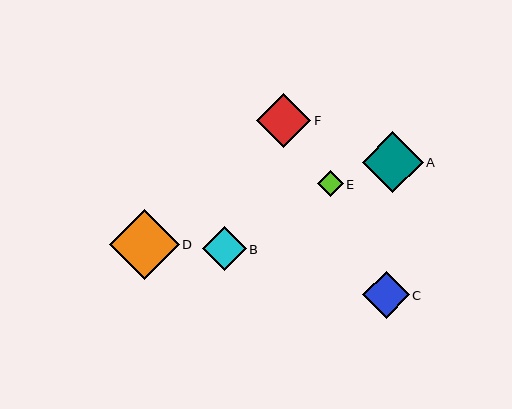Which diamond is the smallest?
Diamond E is the smallest with a size of approximately 26 pixels.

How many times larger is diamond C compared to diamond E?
Diamond C is approximately 1.8 times the size of diamond E.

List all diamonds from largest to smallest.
From largest to smallest: D, A, F, C, B, E.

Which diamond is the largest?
Diamond D is the largest with a size of approximately 70 pixels.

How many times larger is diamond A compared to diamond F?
Diamond A is approximately 1.1 times the size of diamond F.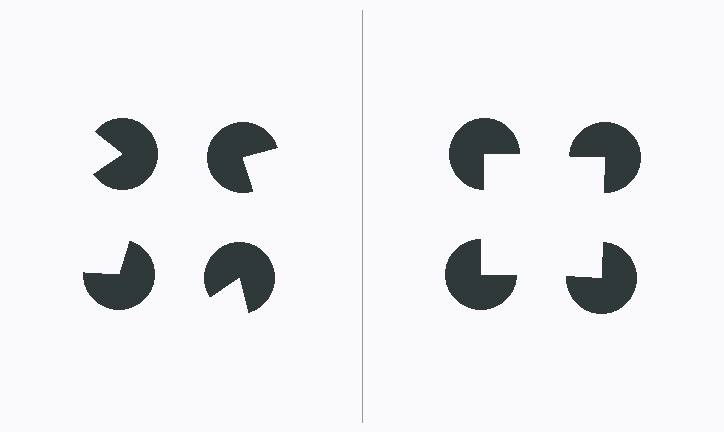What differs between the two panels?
The pac-man discs are positioned identically on both sides; only the wedge orientations differ. On the right they align to a square; on the left they are misaligned.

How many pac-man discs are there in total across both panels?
8 — 4 on each side.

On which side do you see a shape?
An illusory square appears on the right side. On the left side the wedge cuts are rotated, so no coherent shape forms.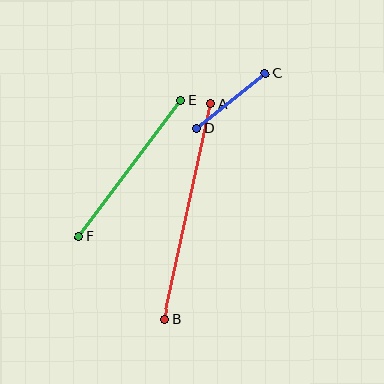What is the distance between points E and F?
The distance is approximately 170 pixels.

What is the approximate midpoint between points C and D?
The midpoint is at approximately (231, 101) pixels.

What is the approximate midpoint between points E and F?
The midpoint is at approximately (130, 169) pixels.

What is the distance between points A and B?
The distance is approximately 221 pixels.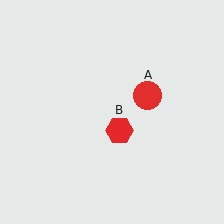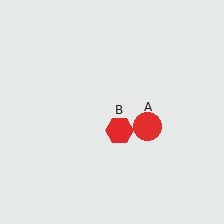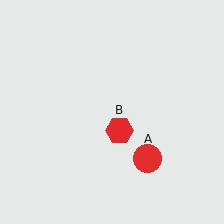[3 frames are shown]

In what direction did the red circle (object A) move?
The red circle (object A) moved down.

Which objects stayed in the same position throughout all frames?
Red hexagon (object B) remained stationary.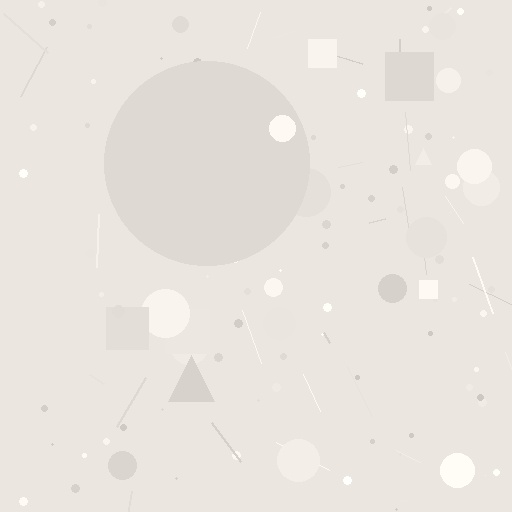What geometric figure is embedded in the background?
A circle is embedded in the background.